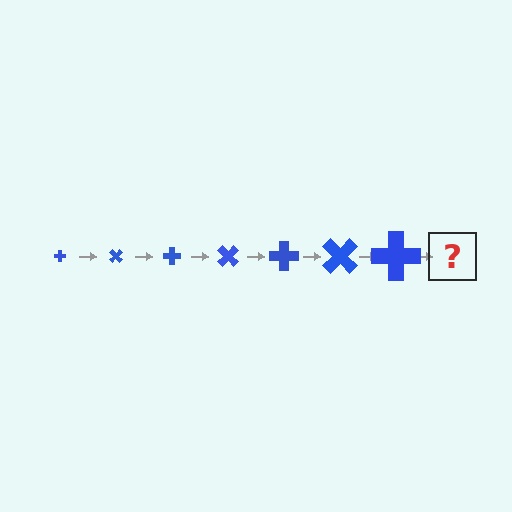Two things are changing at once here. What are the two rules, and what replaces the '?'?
The two rules are that the cross grows larger each step and it rotates 45 degrees each step. The '?' should be a cross, larger than the previous one and rotated 315 degrees from the start.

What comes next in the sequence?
The next element should be a cross, larger than the previous one and rotated 315 degrees from the start.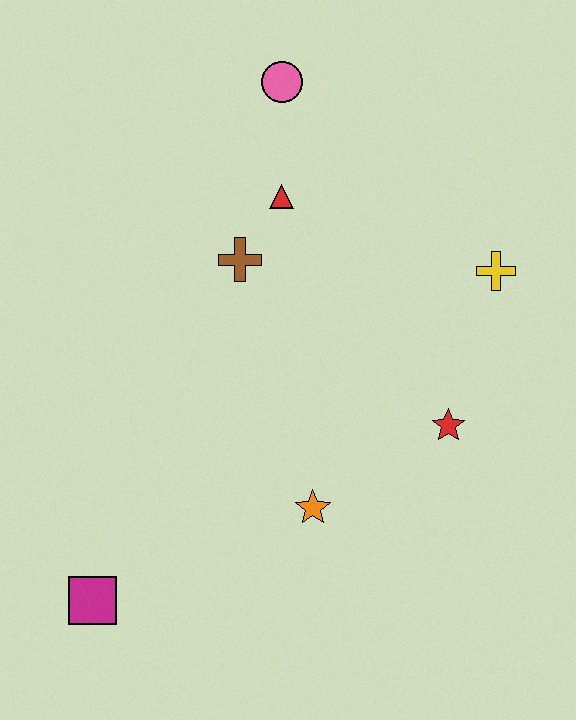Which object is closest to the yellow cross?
The red star is closest to the yellow cross.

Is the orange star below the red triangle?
Yes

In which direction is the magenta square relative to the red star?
The magenta square is to the left of the red star.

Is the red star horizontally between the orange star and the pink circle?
No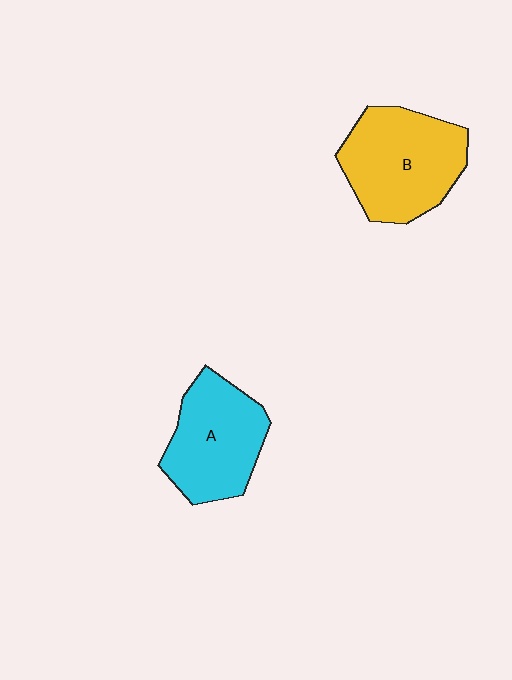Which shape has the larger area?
Shape B (yellow).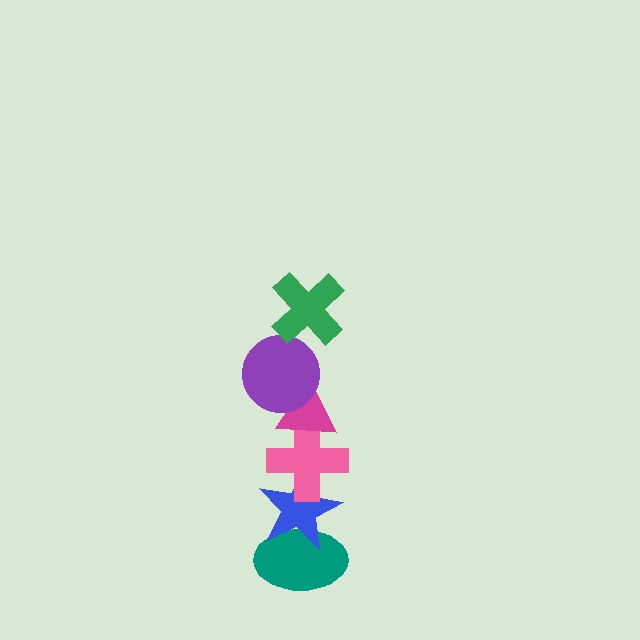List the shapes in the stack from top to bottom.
From top to bottom: the green cross, the purple circle, the magenta triangle, the pink cross, the blue star, the teal ellipse.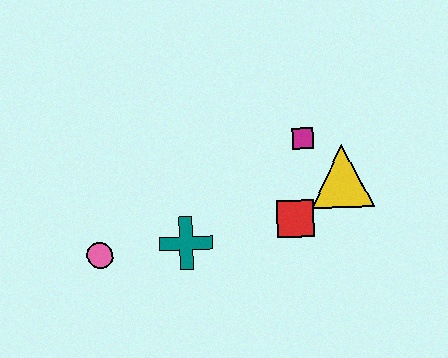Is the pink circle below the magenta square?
Yes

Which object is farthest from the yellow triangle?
The pink circle is farthest from the yellow triangle.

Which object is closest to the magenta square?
The yellow triangle is closest to the magenta square.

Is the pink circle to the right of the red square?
No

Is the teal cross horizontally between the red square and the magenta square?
No